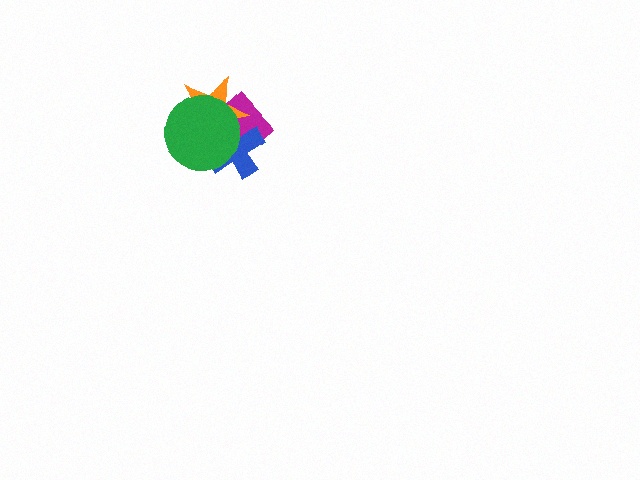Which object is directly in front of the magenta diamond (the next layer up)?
The blue cross is directly in front of the magenta diamond.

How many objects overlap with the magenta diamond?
3 objects overlap with the magenta diamond.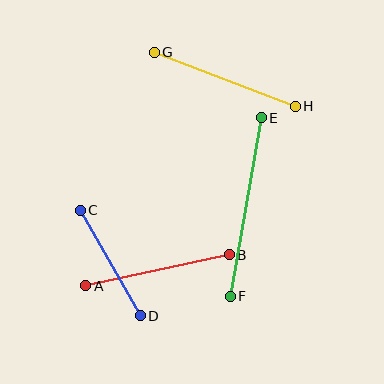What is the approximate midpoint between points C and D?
The midpoint is at approximately (110, 263) pixels.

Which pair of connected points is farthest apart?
Points E and F are farthest apart.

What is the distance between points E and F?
The distance is approximately 181 pixels.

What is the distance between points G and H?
The distance is approximately 151 pixels.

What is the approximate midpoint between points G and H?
The midpoint is at approximately (225, 79) pixels.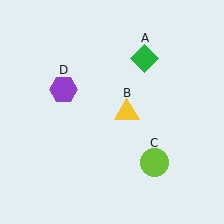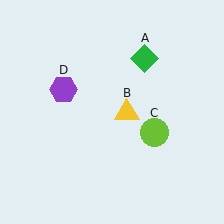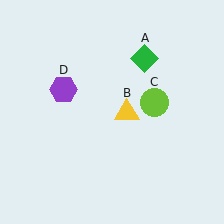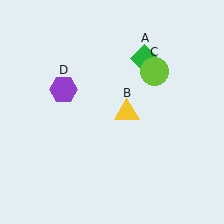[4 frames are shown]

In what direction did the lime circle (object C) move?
The lime circle (object C) moved up.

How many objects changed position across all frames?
1 object changed position: lime circle (object C).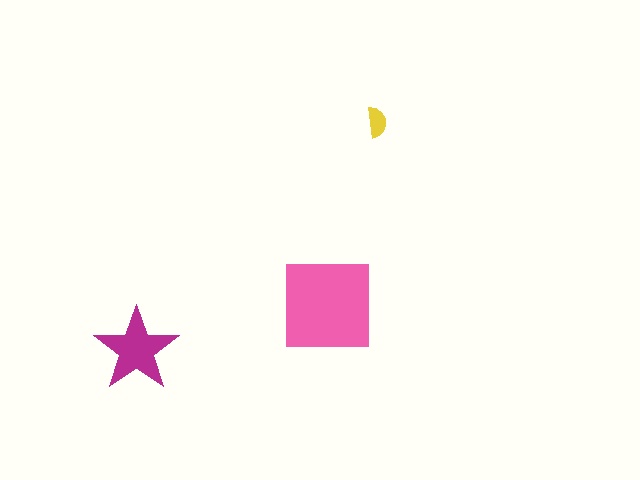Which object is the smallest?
The yellow semicircle.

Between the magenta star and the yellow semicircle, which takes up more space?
The magenta star.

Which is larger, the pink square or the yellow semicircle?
The pink square.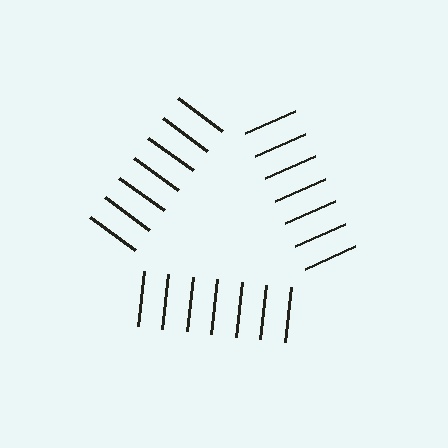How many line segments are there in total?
21 — 7 along each of the 3 edges.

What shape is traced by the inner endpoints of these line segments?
An illusory triangle — the line segments terminate on its edges but no continuous stroke is drawn.